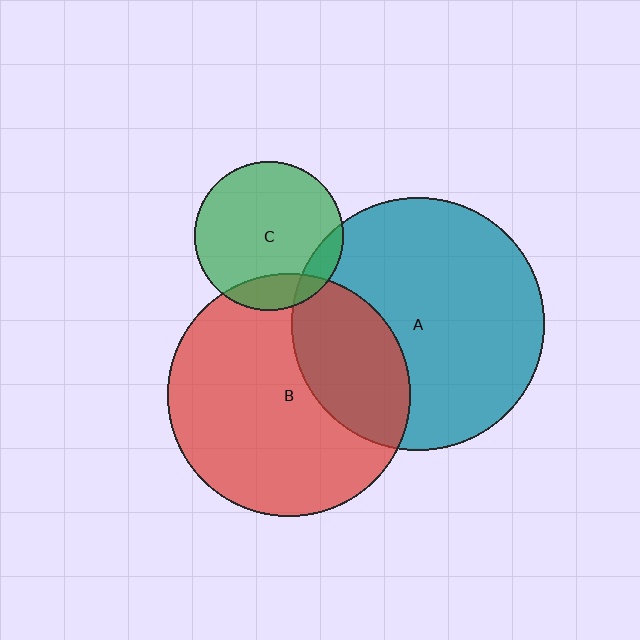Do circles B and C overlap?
Yes.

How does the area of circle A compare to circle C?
Approximately 2.9 times.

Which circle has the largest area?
Circle A (teal).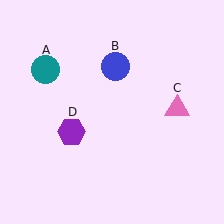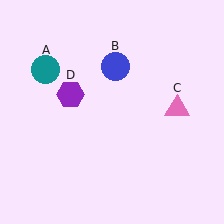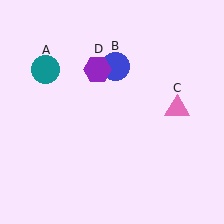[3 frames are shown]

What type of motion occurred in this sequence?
The purple hexagon (object D) rotated clockwise around the center of the scene.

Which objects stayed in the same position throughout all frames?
Teal circle (object A) and blue circle (object B) and pink triangle (object C) remained stationary.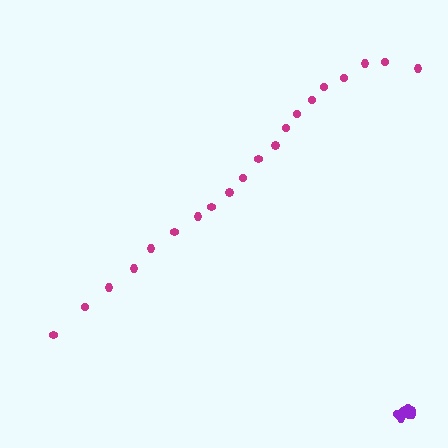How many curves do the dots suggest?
There are 2 distinct paths.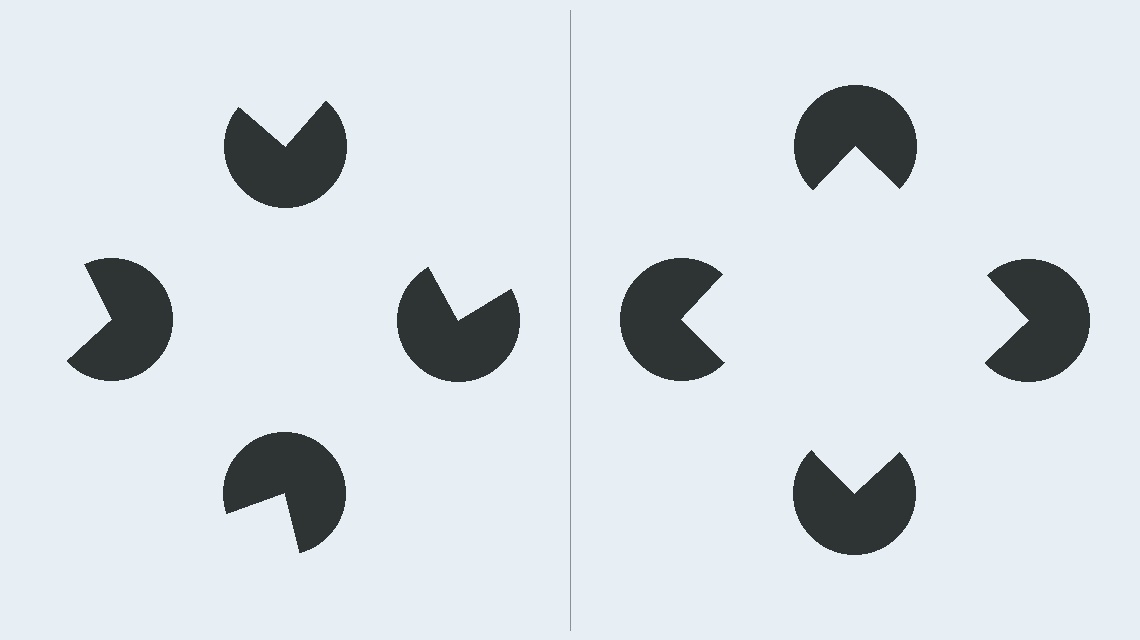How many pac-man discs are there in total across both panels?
8 — 4 on each side.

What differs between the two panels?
The pac-man discs are positioned identically on both sides; only the wedge orientations differ. On the right they align to a square; on the left they are misaligned.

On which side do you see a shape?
An illusory square appears on the right side. On the left side the wedge cuts are rotated, so no coherent shape forms.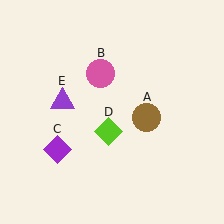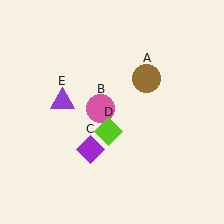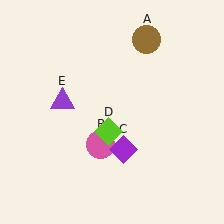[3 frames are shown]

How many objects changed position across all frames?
3 objects changed position: brown circle (object A), pink circle (object B), purple diamond (object C).